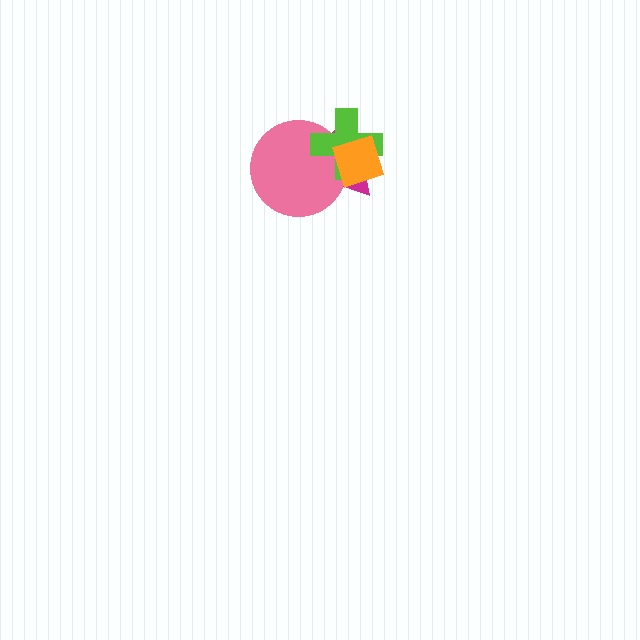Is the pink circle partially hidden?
Yes, it is partially covered by another shape.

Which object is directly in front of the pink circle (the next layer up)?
The lime cross is directly in front of the pink circle.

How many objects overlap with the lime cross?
3 objects overlap with the lime cross.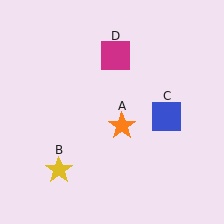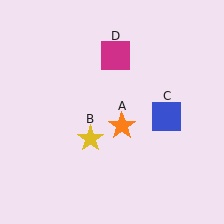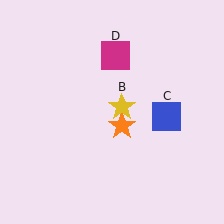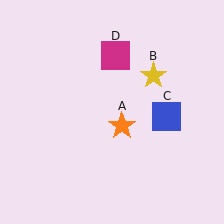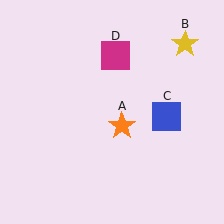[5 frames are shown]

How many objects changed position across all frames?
1 object changed position: yellow star (object B).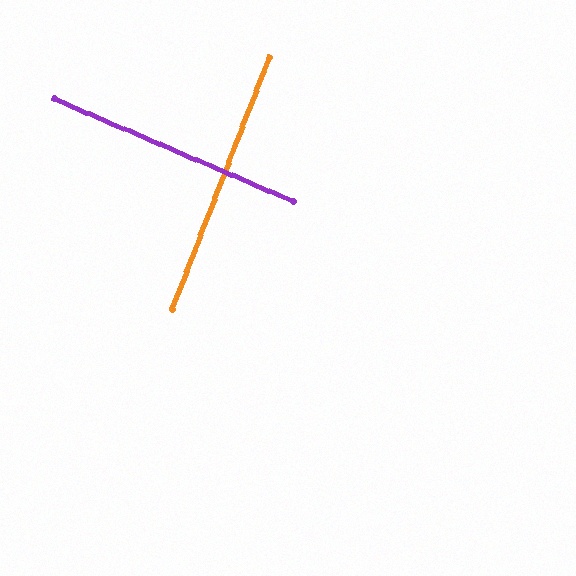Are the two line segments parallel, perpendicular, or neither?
Perpendicular — they meet at approximately 88°.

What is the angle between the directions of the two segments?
Approximately 88 degrees.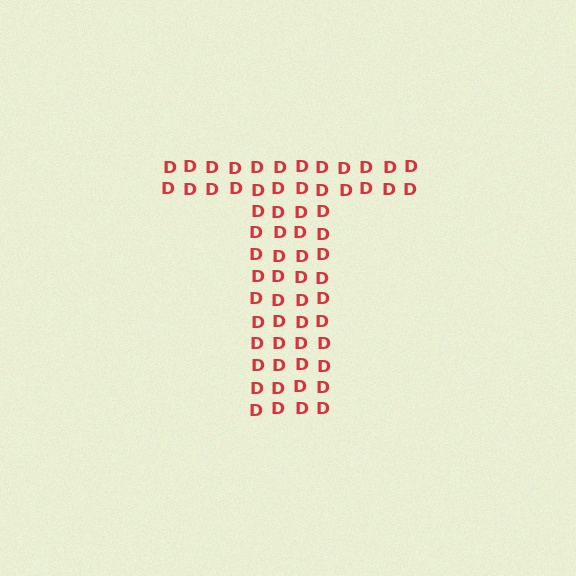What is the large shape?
The large shape is the letter T.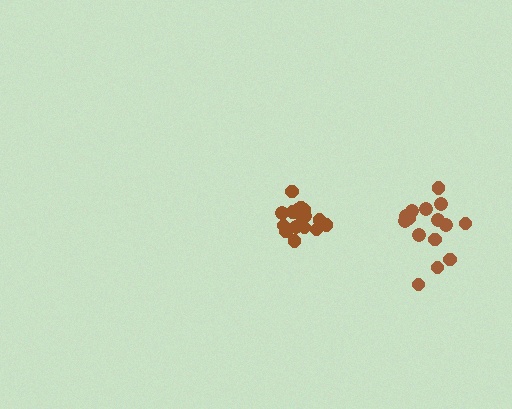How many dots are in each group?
Group 1: 18 dots, Group 2: 16 dots (34 total).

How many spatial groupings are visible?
There are 2 spatial groupings.